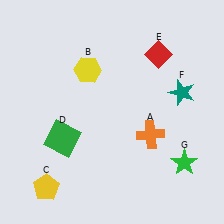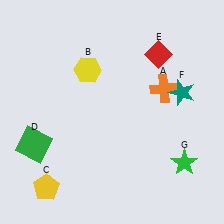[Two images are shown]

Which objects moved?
The objects that moved are: the orange cross (A), the green square (D).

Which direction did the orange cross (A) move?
The orange cross (A) moved up.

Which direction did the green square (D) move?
The green square (D) moved left.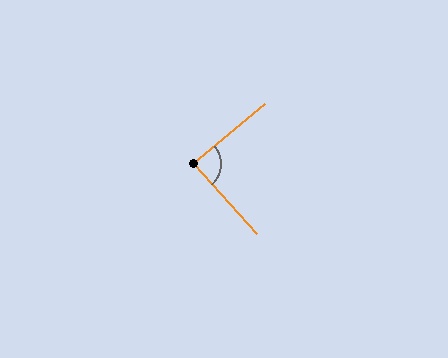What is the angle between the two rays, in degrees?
Approximately 87 degrees.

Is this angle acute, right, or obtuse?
It is approximately a right angle.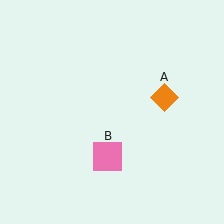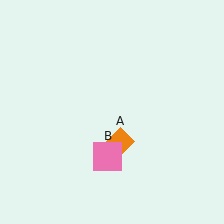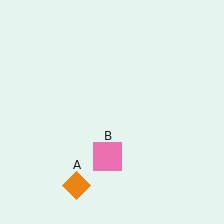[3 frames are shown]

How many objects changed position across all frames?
1 object changed position: orange diamond (object A).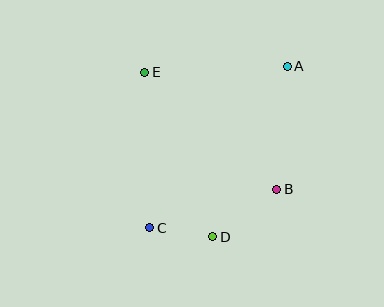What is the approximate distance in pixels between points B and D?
The distance between B and D is approximately 80 pixels.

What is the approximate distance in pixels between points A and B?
The distance between A and B is approximately 124 pixels.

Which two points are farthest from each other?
Points A and C are farthest from each other.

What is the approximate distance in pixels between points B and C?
The distance between B and C is approximately 133 pixels.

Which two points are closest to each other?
Points C and D are closest to each other.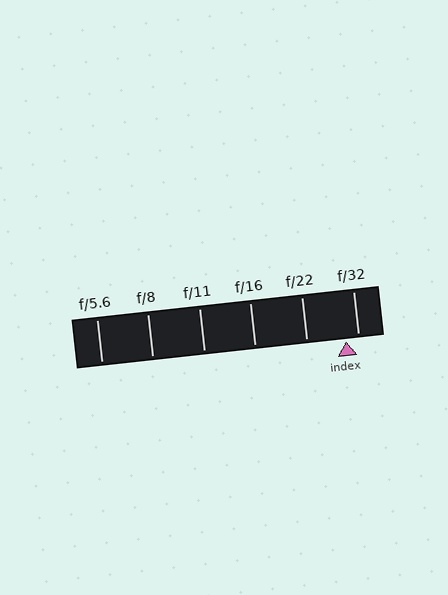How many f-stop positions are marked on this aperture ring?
There are 6 f-stop positions marked.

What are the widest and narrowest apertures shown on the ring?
The widest aperture shown is f/5.6 and the narrowest is f/32.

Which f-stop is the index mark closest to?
The index mark is closest to f/32.